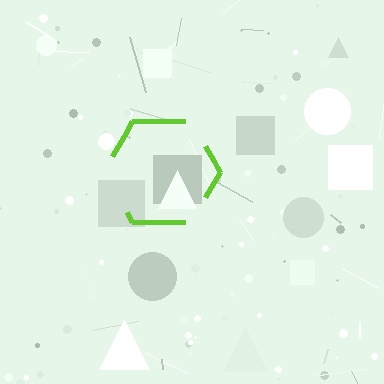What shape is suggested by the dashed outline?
The dashed outline suggests a hexagon.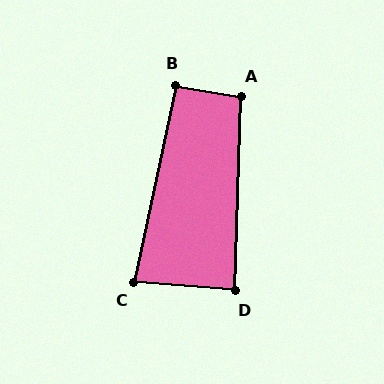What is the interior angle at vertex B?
Approximately 93 degrees (approximately right).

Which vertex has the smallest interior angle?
C, at approximately 83 degrees.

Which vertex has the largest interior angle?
A, at approximately 97 degrees.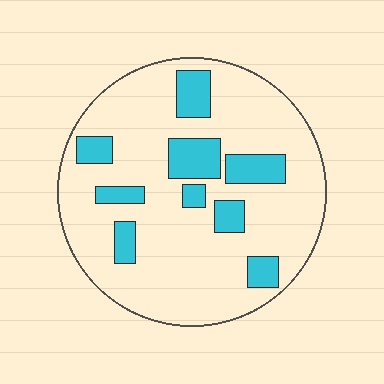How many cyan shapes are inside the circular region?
9.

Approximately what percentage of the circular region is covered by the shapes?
Approximately 20%.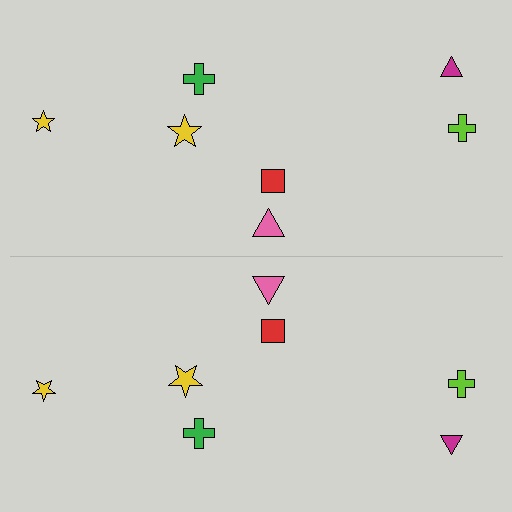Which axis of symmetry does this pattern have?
The pattern has a horizontal axis of symmetry running through the center of the image.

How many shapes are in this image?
There are 14 shapes in this image.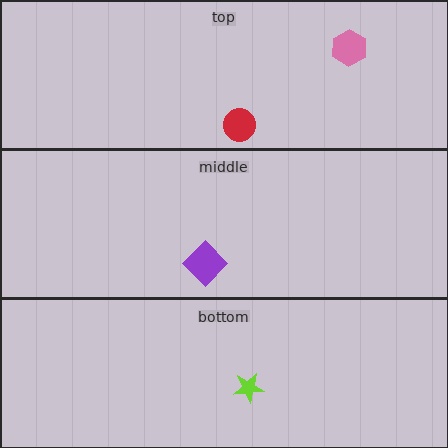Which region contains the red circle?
The top region.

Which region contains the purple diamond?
The middle region.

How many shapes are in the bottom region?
1.